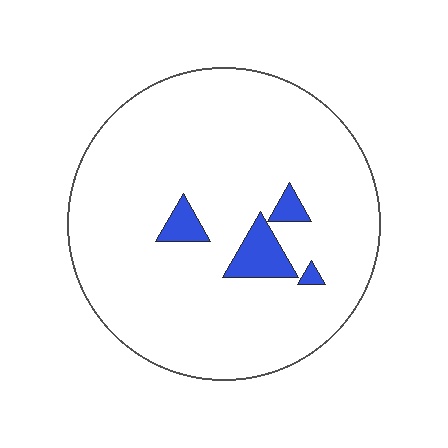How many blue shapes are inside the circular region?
4.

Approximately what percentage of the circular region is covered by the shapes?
Approximately 5%.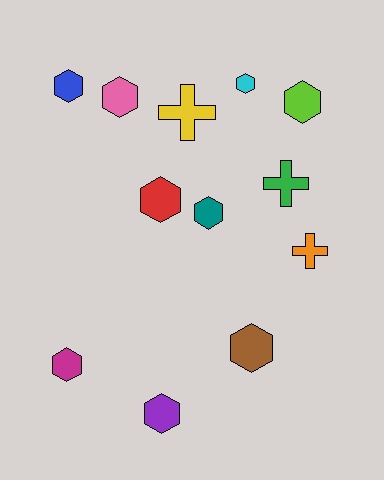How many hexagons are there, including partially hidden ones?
There are 9 hexagons.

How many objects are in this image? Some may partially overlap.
There are 12 objects.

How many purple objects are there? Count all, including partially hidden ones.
There is 1 purple object.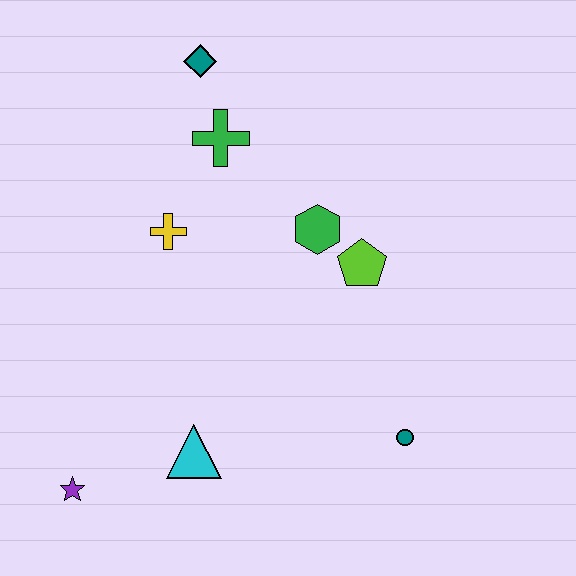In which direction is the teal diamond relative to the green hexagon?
The teal diamond is above the green hexagon.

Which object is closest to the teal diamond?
The green cross is closest to the teal diamond.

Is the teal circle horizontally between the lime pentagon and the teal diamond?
No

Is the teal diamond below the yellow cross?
No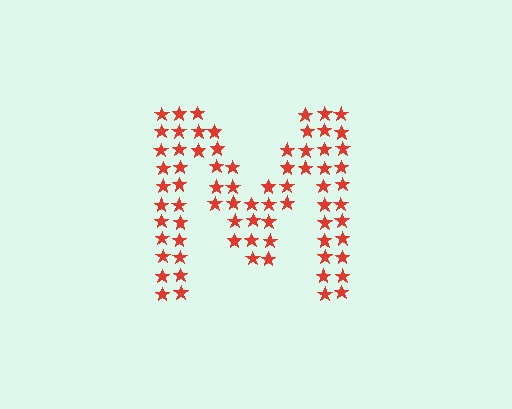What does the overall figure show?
The overall figure shows the letter M.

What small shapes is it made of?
It is made of small stars.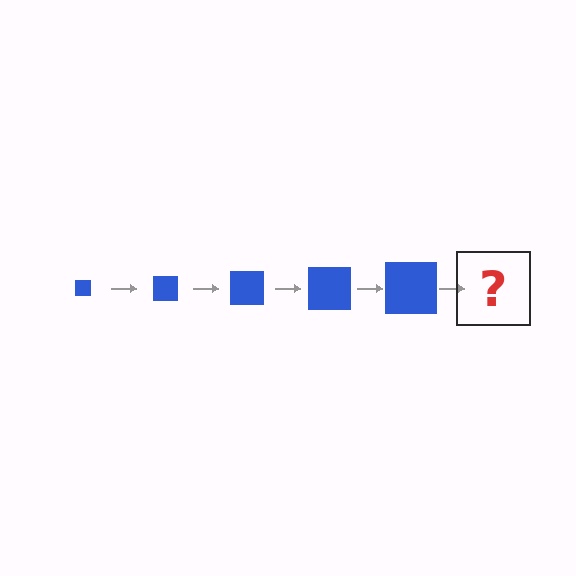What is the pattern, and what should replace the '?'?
The pattern is that the square gets progressively larger each step. The '?' should be a blue square, larger than the previous one.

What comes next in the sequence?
The next element should be a blue square, larger than the previous one.